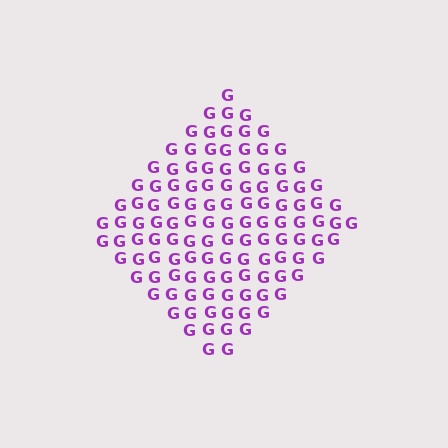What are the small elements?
The small elements are letter G's.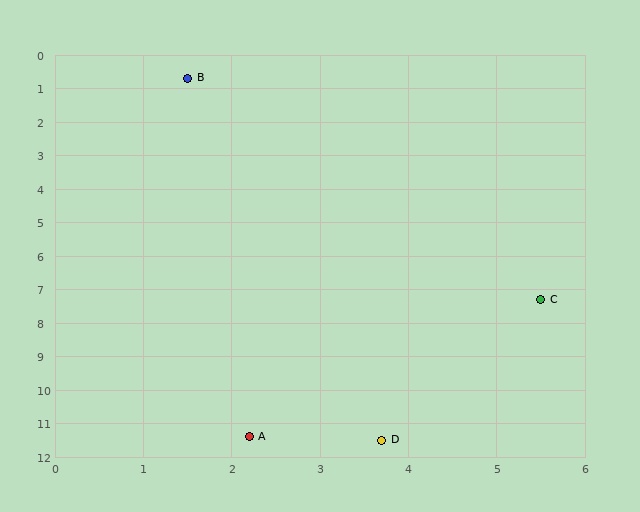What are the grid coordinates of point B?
Point B is at approximately (1.5, 0.7).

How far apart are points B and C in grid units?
Points B and C are about 7.7 grid units apart.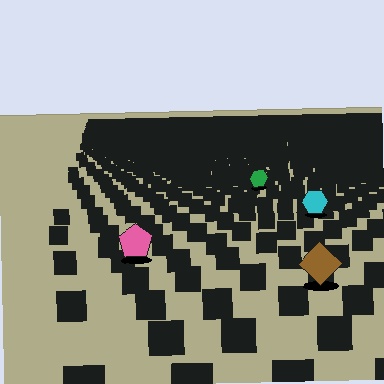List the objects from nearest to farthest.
From nearest to farthest: the brown diamond, the pink pentagon, the cyan hexagon, the green hexagon.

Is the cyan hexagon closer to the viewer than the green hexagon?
Yes. The cyan hexagon is closer — you can tell from the texture gradient: the ground texture is coarser near it.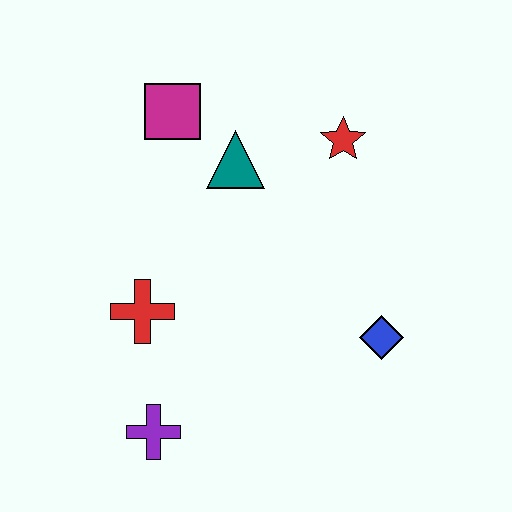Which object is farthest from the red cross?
The red star is farthest from the red cross.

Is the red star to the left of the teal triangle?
No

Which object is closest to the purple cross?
The red cross is closest to the purple cross.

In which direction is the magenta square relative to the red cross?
The magenta square is above the red cross.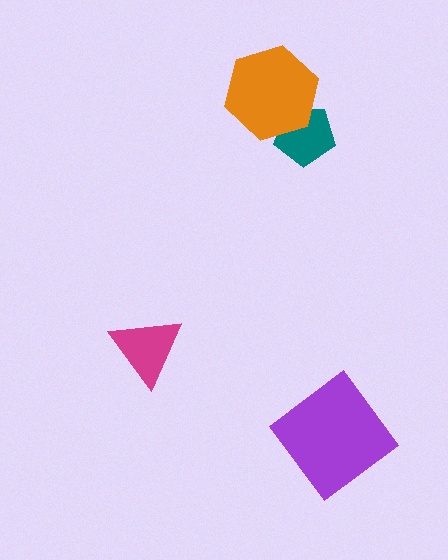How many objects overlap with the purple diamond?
0 objects overlap with the purple diamond.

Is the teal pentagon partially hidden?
Yes, it is partially covered by another shape.